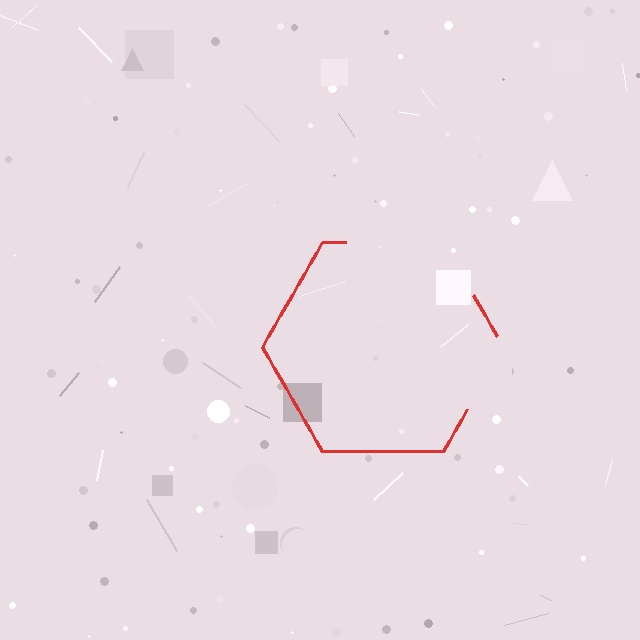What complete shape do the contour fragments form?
The contour fragments form a hexagon.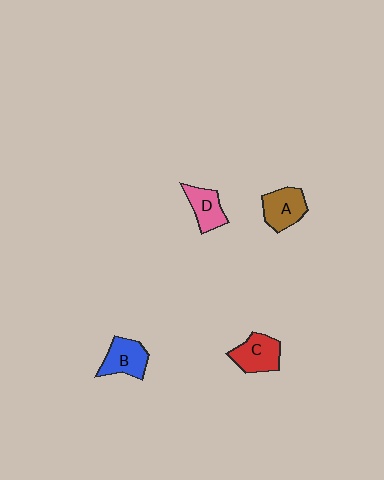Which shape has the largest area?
Shape C (red).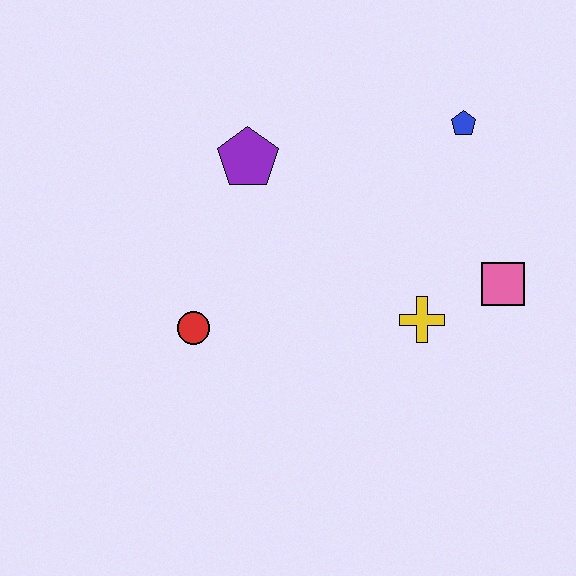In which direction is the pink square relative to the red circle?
The pink square is to the right of the red circle.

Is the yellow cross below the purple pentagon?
Yes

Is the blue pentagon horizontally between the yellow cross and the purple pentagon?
No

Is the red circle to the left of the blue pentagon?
Yes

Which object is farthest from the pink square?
The red circle is farthest from the pink square.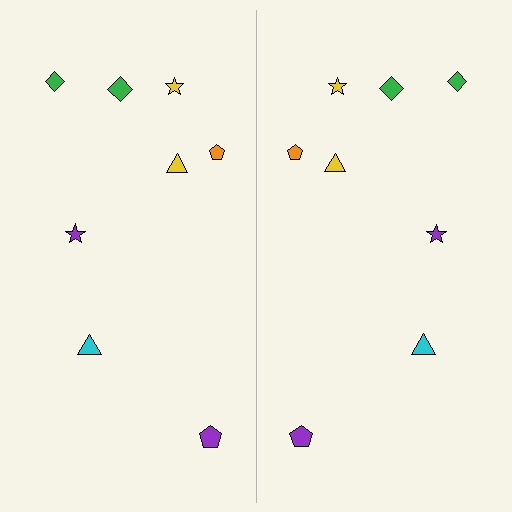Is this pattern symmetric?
Yes, this pattern has bilateral (reflection) symmetry.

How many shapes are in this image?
There are 16 shapes in this image.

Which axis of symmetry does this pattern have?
The pattern has a vertical axis of symmetry running through the center of the image.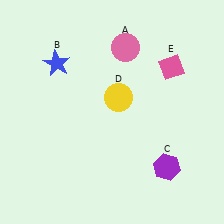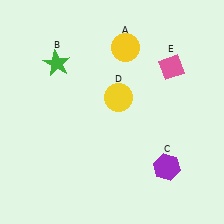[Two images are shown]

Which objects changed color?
A changed from pink to yellow. B changed from blue to green.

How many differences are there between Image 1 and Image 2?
There are 2 differences between the two images.